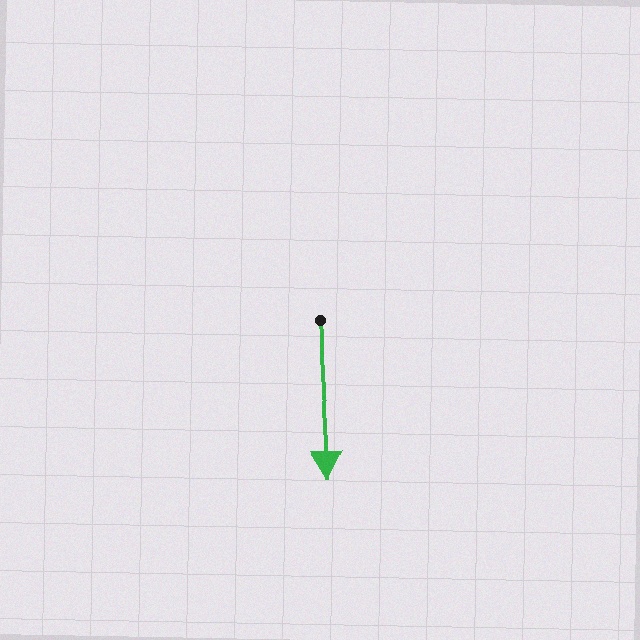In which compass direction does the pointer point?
South.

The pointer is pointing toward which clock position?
Roughly 6 o'clock.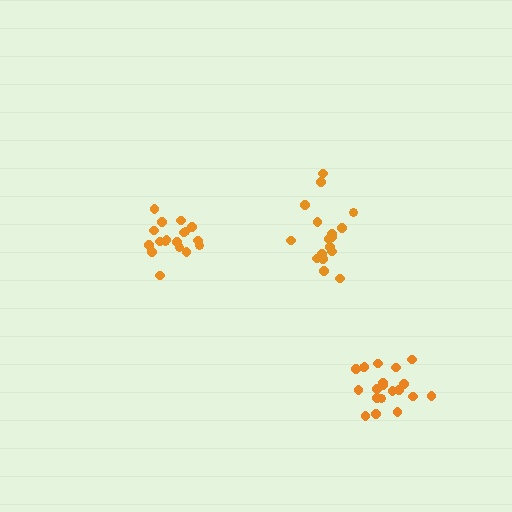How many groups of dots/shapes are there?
There are 3 groups.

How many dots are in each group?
Group 1: 17 dots, Group 2: 18 dots, Group 3: 20 dots (55 total).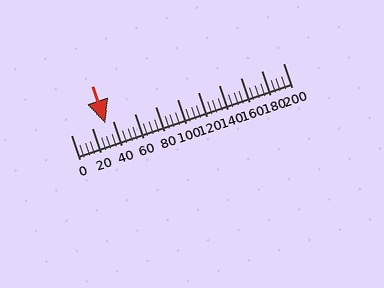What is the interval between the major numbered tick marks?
The major tick marks are spaced 20 units apart.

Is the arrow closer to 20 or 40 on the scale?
The arrow is closer to 40.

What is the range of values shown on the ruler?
The ruler shows values from 0 to 200.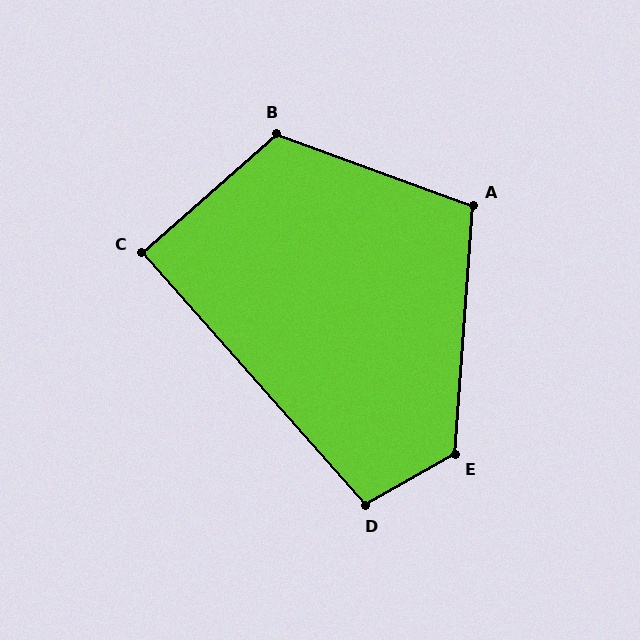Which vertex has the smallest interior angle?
C, at approximately 90 degrees.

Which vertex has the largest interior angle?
E, at approximately 124 degrees.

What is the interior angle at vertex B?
Approximately 119 degrees (obtuse).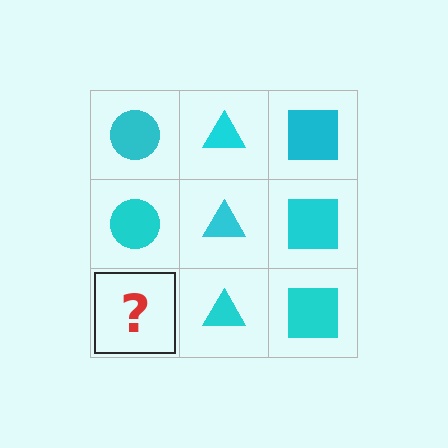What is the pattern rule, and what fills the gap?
The rule is that each column has a consistent shape. The gap should be filled with a cyan circle.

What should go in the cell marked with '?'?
The missing cell should contain a cyan circle.